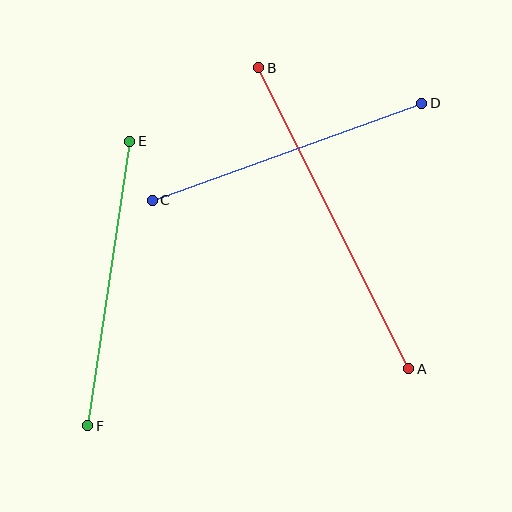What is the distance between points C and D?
The distance is approximately 286 pixels.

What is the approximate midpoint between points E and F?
The midpoint is at approximately (109, 283) pixels.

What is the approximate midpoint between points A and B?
The midpoint is at approximately (334, 218) pixels.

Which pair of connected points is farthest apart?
Points A and B are farthest apart.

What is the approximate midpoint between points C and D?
The midpoint is at approximately (287, 152) pixels.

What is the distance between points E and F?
The distance is approximately 287 pixels.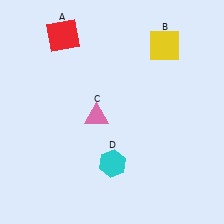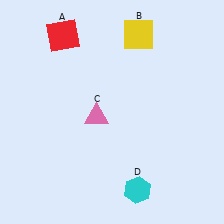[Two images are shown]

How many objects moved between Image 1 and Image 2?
2 objects moved between the two images.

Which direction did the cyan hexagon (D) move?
The cyan hexagon (D) moved down.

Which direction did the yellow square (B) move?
The yellow square (B) moved left.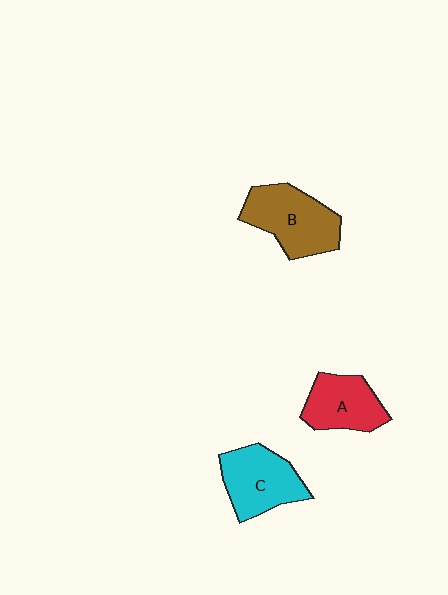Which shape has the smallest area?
Shape A (red).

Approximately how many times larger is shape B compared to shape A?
Approximately 1.3 times.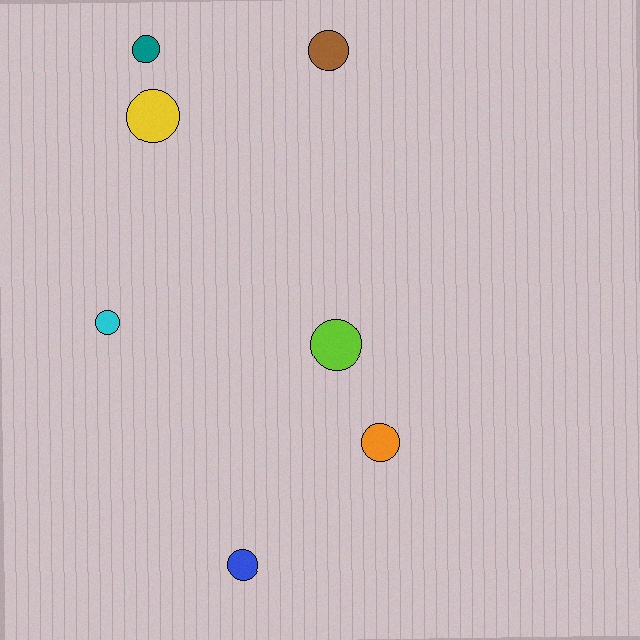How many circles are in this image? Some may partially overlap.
There are 7 circles.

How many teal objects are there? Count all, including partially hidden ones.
There is 1 teal object.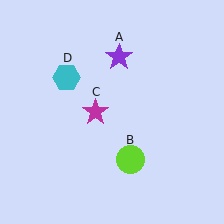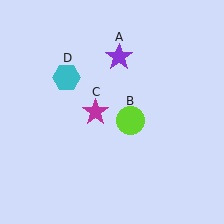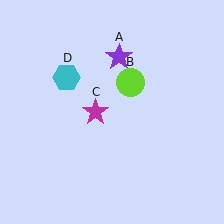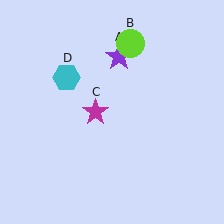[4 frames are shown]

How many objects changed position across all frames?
1 object changed position: lime circle (object B).